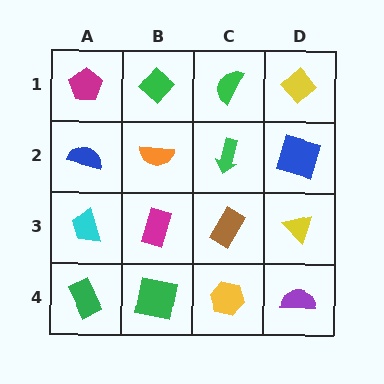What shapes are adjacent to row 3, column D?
A blue square (row 2, column D), a purple semicircle (row 4, column D), a brown rectangle (row 3, column C).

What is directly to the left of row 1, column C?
A green diamond.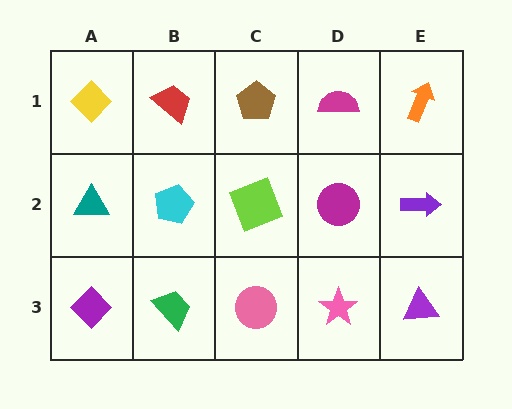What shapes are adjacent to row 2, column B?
A red trapezoid (row 1, column B), a green trapezoid (row 3, column B), a teal triangle (row 2, column A), a lime square (row 2, column C).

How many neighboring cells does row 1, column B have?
3.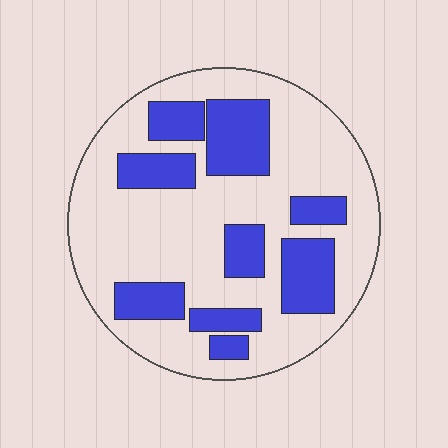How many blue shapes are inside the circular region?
9.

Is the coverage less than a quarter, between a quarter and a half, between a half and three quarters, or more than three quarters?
Between a quarter and a half.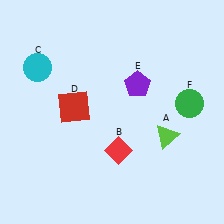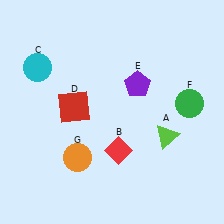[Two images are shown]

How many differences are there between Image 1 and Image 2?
There is 1 difference between the two images.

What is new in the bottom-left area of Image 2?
An orange circle (G) was added in the bottom-left area of Image 2.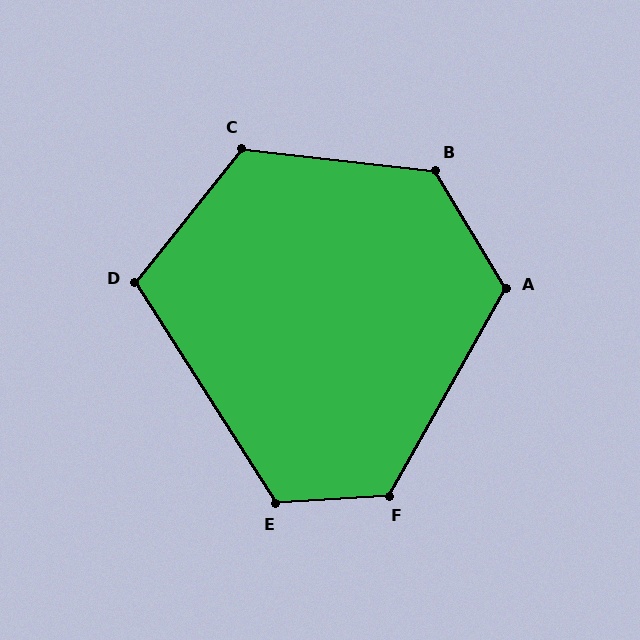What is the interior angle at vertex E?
Approximately 119 degrees (obtuse).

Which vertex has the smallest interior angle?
D, at approximately 109 degrees.